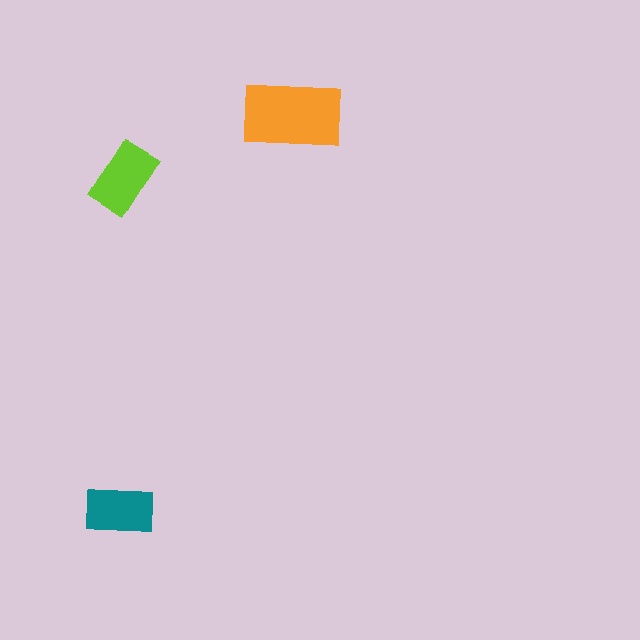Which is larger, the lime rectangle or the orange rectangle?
The orange one.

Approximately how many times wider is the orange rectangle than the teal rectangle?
About 1.5 times wider.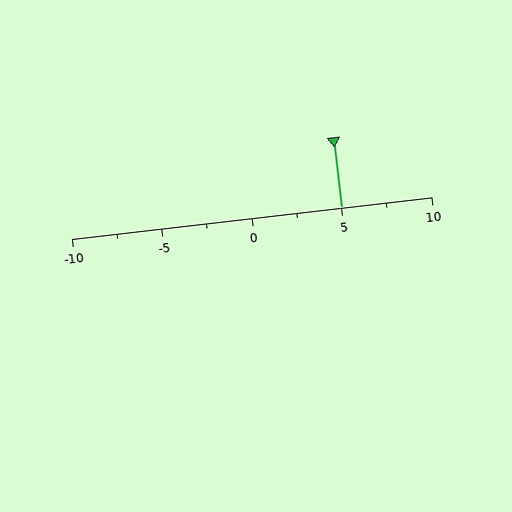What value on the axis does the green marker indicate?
The marker indicates approximately 5.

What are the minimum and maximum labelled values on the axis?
The axis runs from -10 to 10.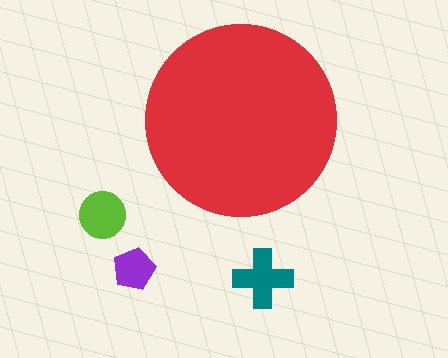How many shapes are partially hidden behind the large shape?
0 shapes are partially hidden.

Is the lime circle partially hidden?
No, the lime circle is fully visible.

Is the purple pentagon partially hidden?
No, the purple pentagon is fully visible.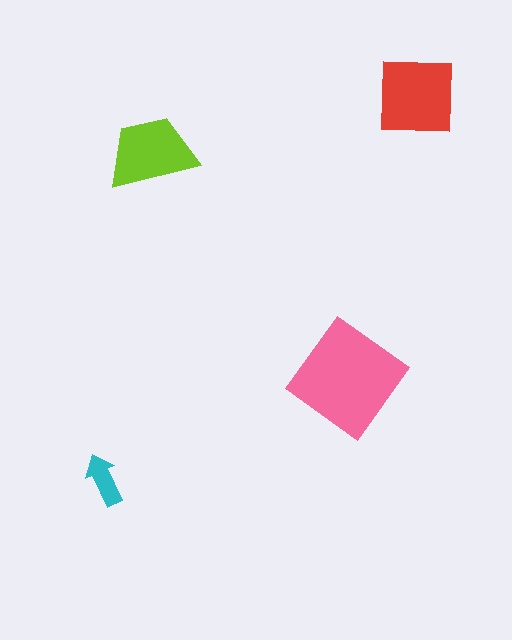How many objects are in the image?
There are 4 objects in the image.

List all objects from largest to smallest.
The pink diamond, the red square, the lime trapezoid, the cyan arrow.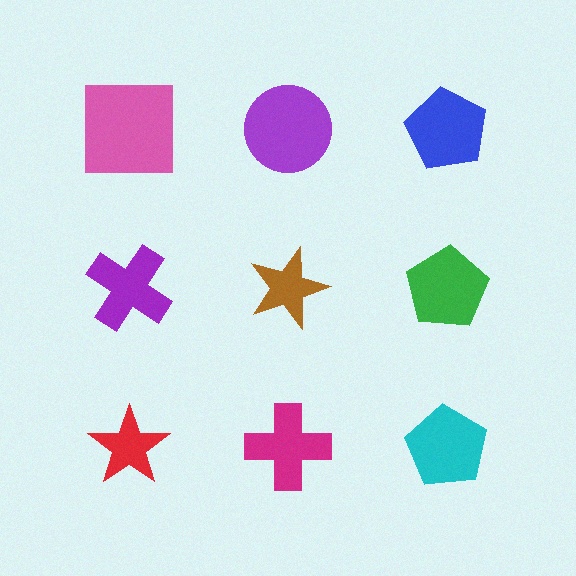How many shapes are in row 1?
3 shapes.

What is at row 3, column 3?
A cyan pentagon.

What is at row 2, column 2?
A brown star.